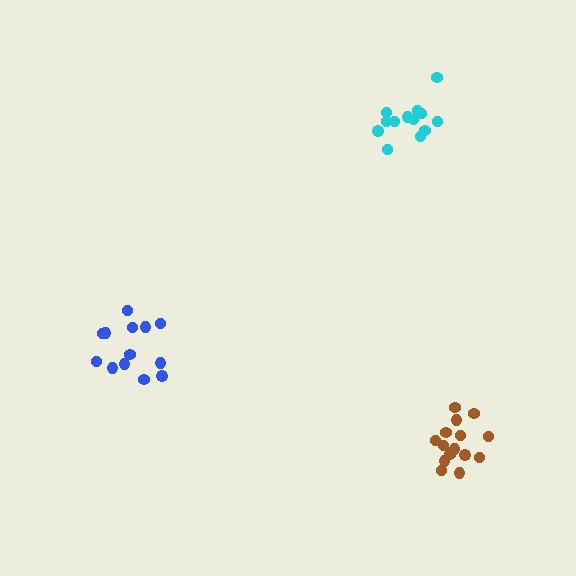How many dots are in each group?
Group 1: 13 dots, Group 2: 13 dots, Group 3: 16 dots (42 total).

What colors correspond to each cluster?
The clusters are colored: blue, cyan, brown.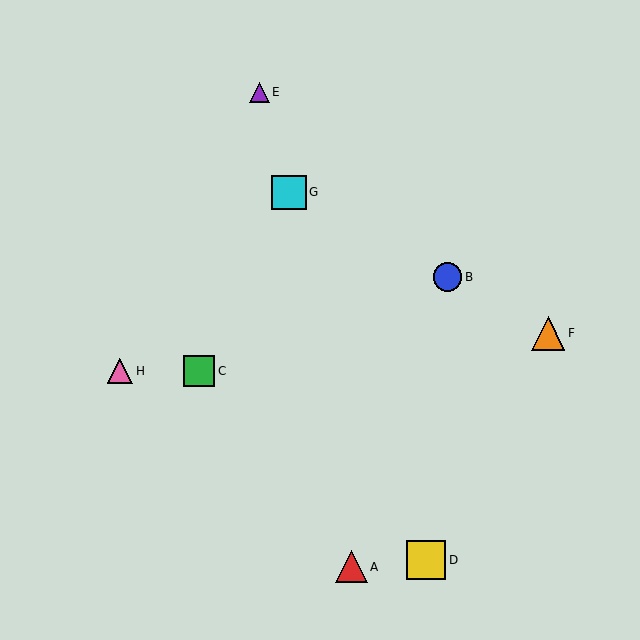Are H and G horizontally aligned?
No, H is at y≈371 and G is at y≈192.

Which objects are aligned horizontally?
Objects C, H are aligned horizontally.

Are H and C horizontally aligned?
Yes, both are at y≈371.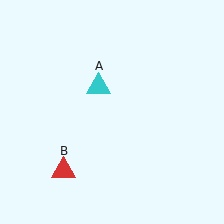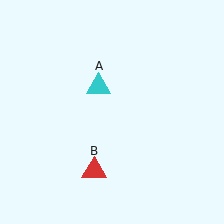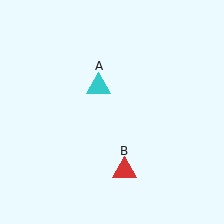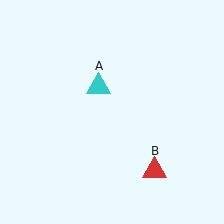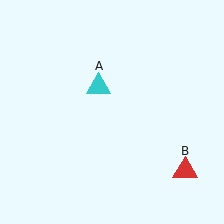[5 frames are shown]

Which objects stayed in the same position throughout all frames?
Cyan triangle (object A) remained stationary.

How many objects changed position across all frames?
1 object changed position: red triangle (object B).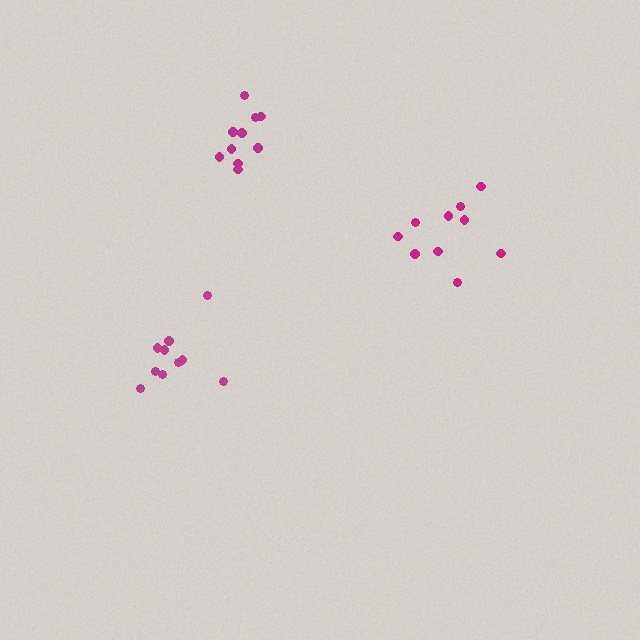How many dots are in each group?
Group 1: 10 dots, Group 2: 10 dots, Group 3: 10 dots (30 total).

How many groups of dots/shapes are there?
There are 3 groups.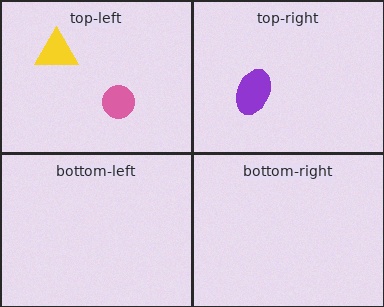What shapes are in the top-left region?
The yellow triangle, the pink circle.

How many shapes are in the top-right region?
1.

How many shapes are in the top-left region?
2.